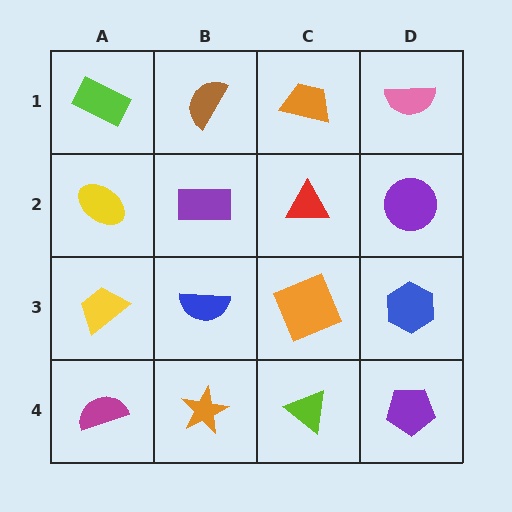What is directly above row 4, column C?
An orange square.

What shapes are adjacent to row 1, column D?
A purple circle (row 2, column D), an orange trapezoid (row 1, column C).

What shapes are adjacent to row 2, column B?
A brown semicircle (row 1, column B), a blue semicircle (row 3, column B), a yellow ellipse (row 2, column A), a red triangle (row 2, column C).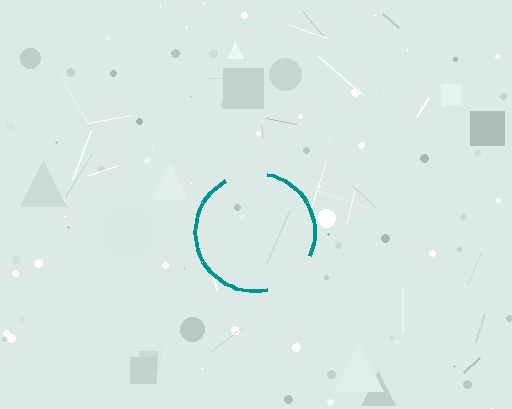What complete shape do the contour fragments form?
The contour fragments form a circle.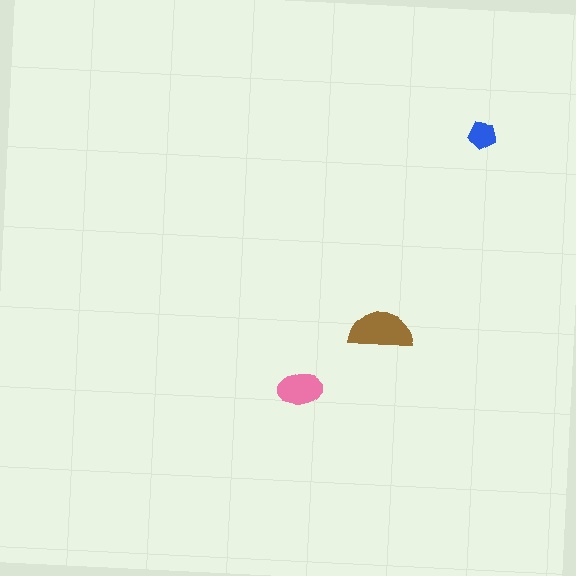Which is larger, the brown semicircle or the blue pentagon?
The brown semicircle.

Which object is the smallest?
The blue pentagon.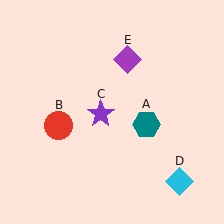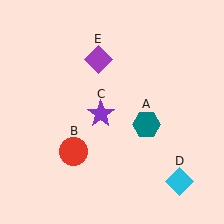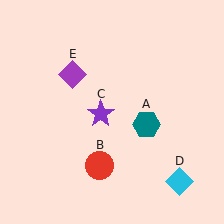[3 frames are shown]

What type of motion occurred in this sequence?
The red circle (object B), purple diamond (object E) rotated counterclockwise around the center of the scene.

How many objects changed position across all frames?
2 objects changed position: red circle (object B), purple diamond (object E).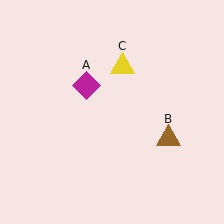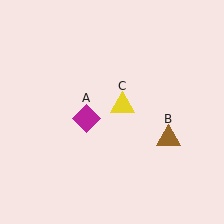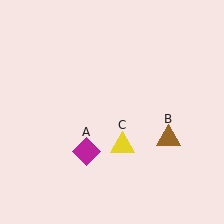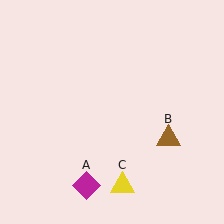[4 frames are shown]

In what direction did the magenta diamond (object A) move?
The magenta diamond (object A) moved down.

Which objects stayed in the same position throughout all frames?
Brown triangle (object B) remained stationary.